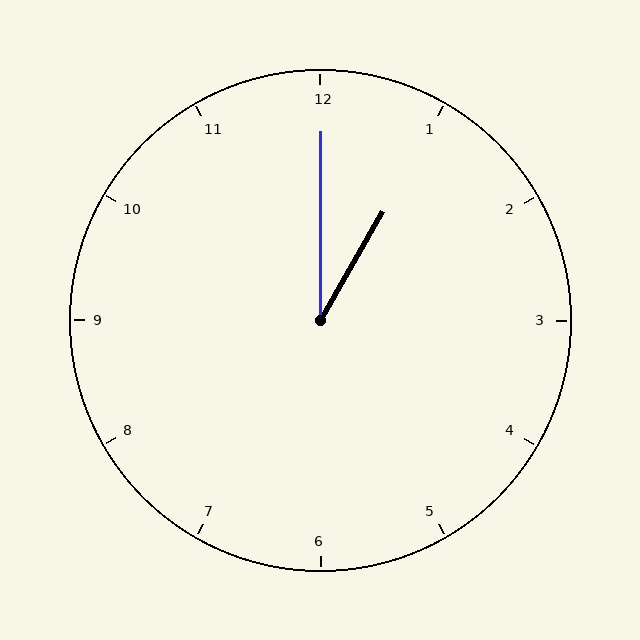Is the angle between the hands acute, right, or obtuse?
It is acute.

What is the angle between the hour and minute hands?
Approximately 30 degrees.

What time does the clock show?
1:00.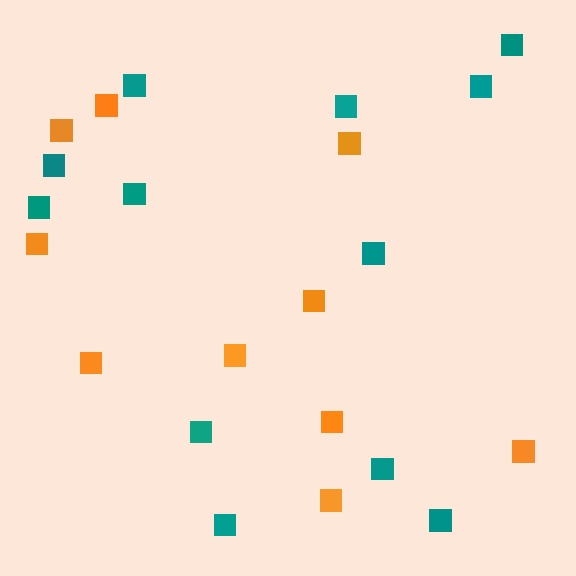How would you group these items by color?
There are 2 groups: one group of orange squares (10) and one group of teal squares (12).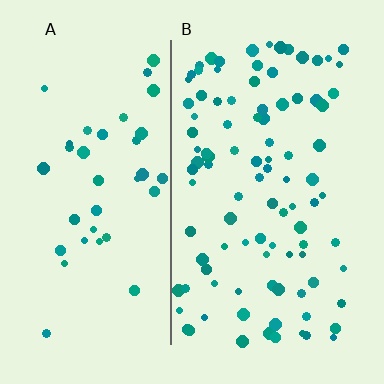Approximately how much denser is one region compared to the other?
Approximately 2.6× — region B over region A.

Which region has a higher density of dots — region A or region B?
B (the right).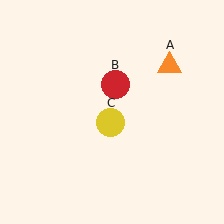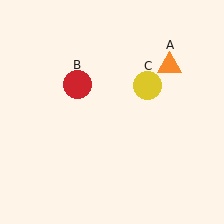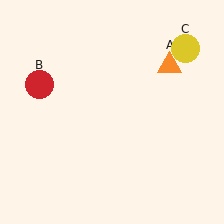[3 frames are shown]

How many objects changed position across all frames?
2 objects changed position: red circle (object B), yellow circle (object C).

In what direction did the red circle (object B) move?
The red circle (object B) moved left.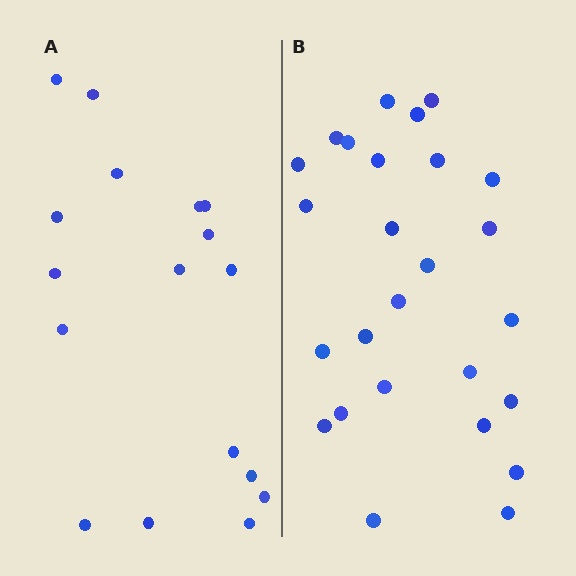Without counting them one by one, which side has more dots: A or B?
Region B (the right region) has more dots.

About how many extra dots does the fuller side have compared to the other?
Region B has roughly 8 or so more dots than region A.